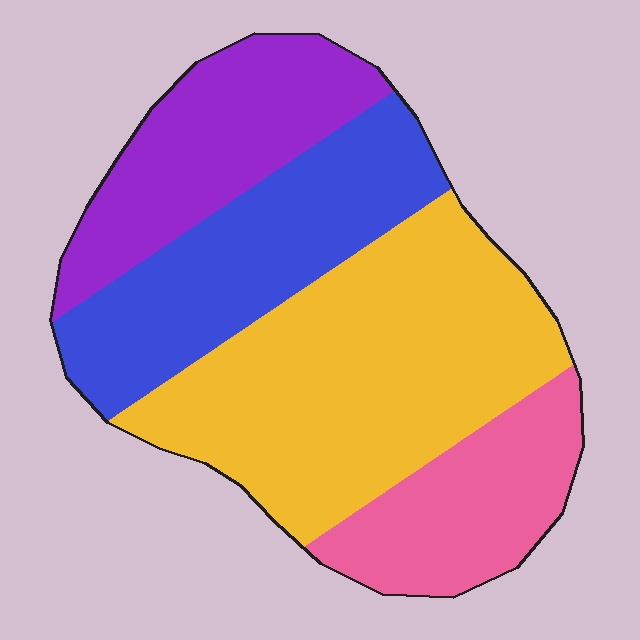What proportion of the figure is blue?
Blue takes up about one quarter (1/4) of the figure.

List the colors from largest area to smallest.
From largest to smallest: yellow, blue, purple, pink.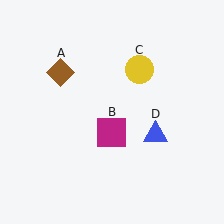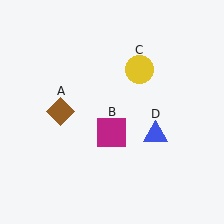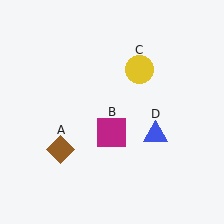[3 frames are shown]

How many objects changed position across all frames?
1 object changed position: brown diamond (object A).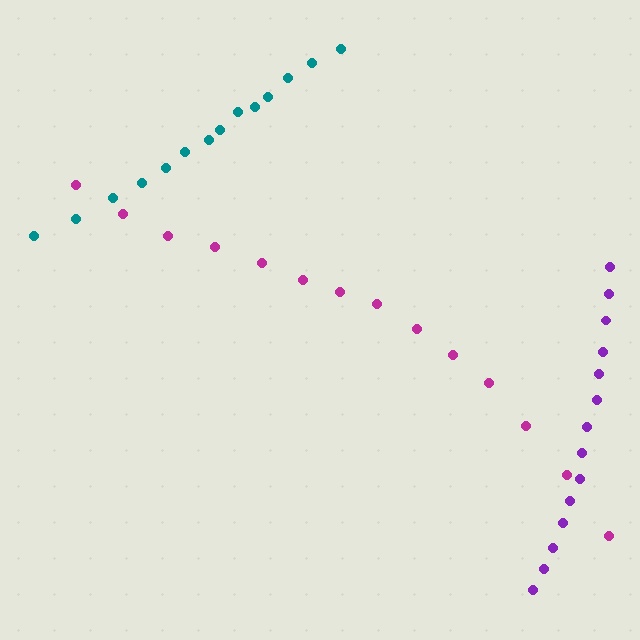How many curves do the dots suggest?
There are 3 distinct paths.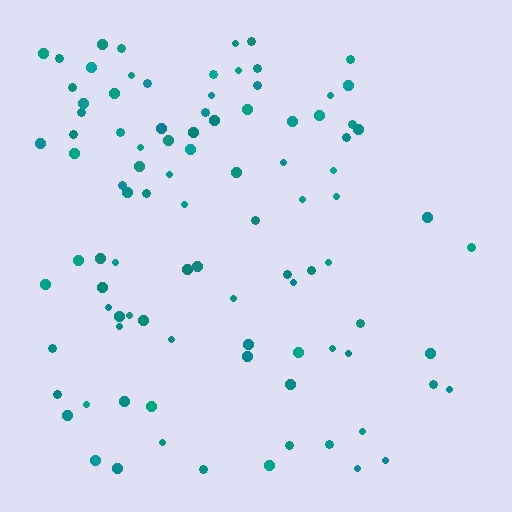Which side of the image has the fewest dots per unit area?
The right.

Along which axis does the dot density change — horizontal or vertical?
Horizontal.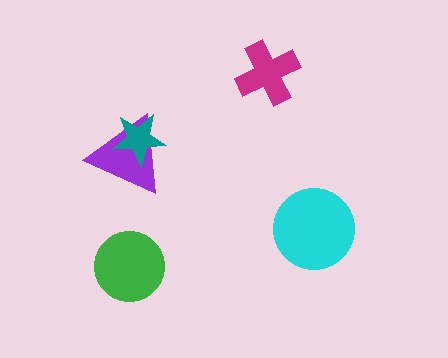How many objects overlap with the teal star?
1 object overlaps with the teal star.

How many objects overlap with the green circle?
0 objects overlap with the green circle.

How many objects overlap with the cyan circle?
0 objects overlap with the cyan circle.